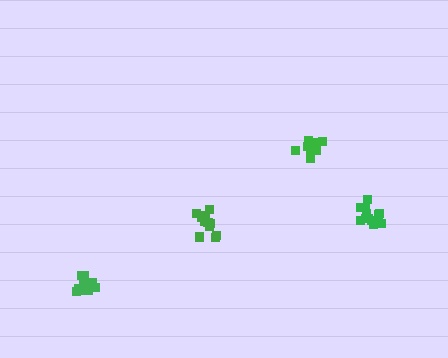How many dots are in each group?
Group 1: 10 dots, Group 2: 10 dots, Group 3: 12 dots, Group 4: 16 dots (48 total).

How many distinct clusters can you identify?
There are 4 distinct clusters.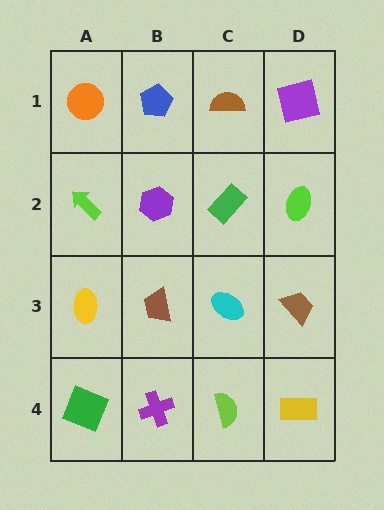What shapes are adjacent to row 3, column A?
A lime arrow (row 2, column A), a green square (row 4, column A), a brown trapezoid (row 3, column B).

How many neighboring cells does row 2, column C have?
4.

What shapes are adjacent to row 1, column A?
A lime arrow (row 2, column A), a blue pentagon (row 1, column B).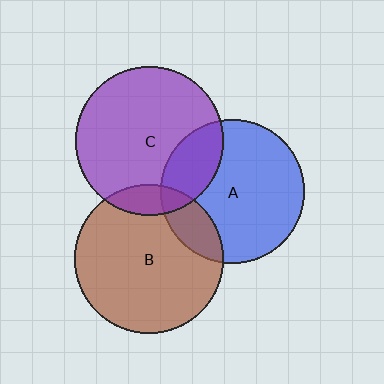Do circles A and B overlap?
Yes.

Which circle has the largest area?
Circle B (brown).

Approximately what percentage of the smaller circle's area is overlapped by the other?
Approximately 15%.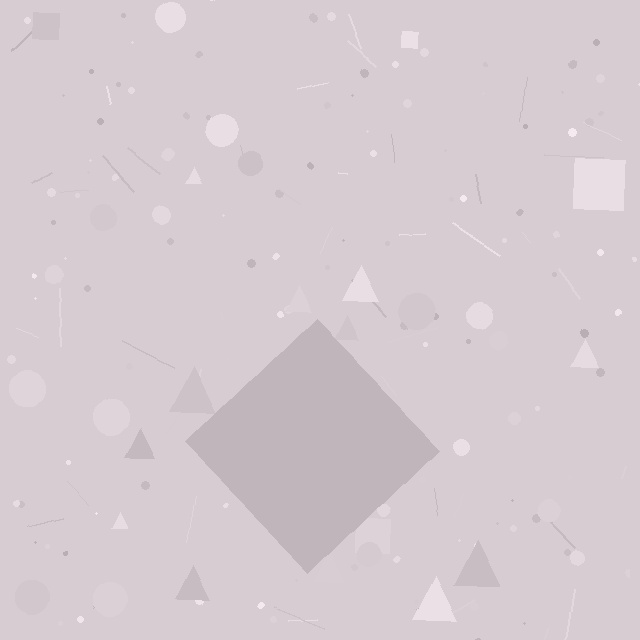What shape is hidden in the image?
A diamond is hidden in the image.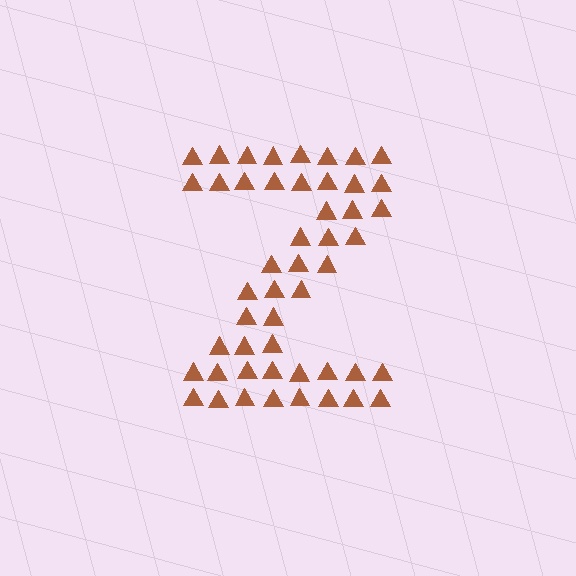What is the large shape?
The large shape is the letter Z.